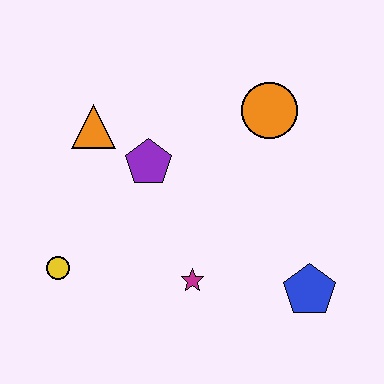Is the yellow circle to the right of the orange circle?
No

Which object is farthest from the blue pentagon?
The orange triangle is farthest from the blue pentagon.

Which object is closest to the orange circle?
The purple pentagon is closest to the orange circle.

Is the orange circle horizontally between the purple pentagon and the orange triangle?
No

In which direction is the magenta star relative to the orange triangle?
The magenta star is below the orange triangle.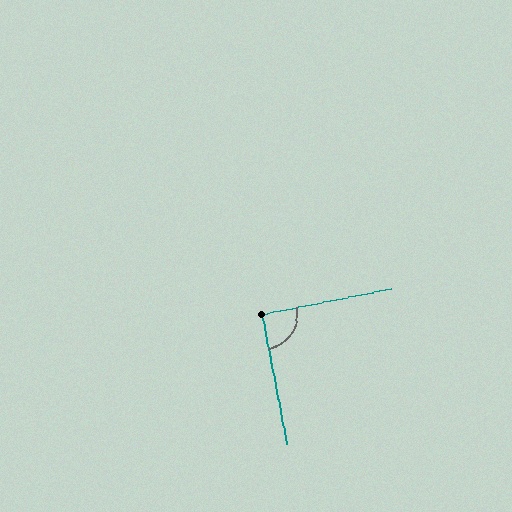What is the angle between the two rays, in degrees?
Approximately 90 degrees.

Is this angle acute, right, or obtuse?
It is approximately a right angle.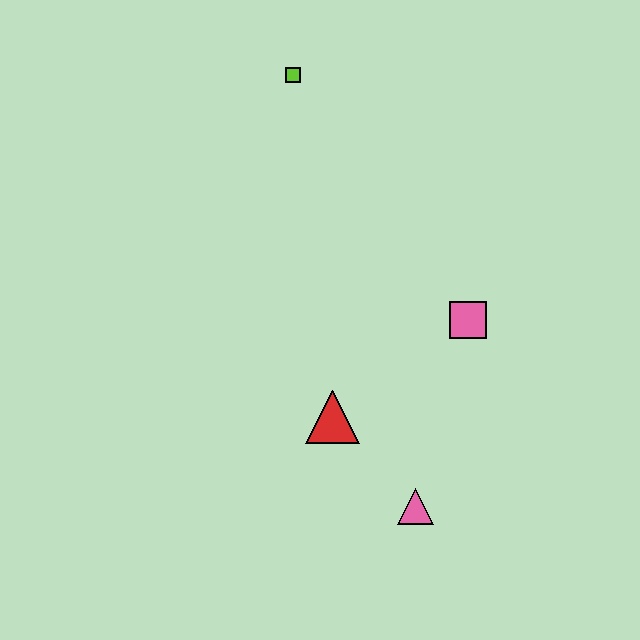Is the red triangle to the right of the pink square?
No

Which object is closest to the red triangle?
The pink triangle is closest to the red triangle.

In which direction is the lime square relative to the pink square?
The lime square is above the pink square.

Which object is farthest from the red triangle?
The lime square is farthest from the red triangle.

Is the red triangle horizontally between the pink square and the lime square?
Yes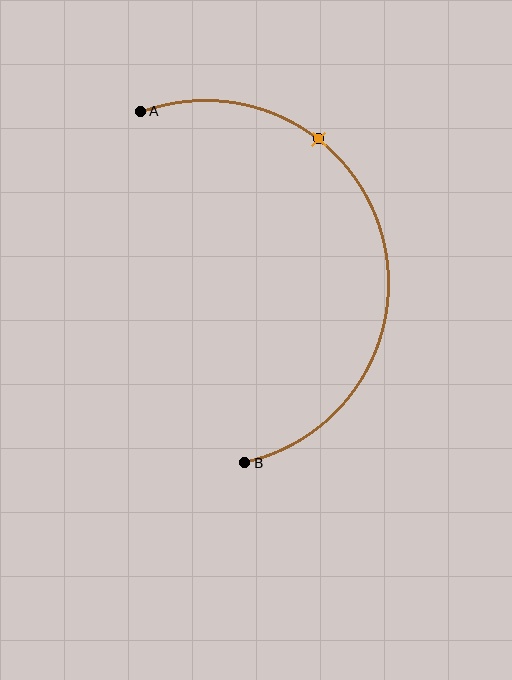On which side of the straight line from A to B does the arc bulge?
The arc bulges to the right of the straight line connecting A and B.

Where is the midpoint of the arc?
The arc midpoint is the point on the curve farthest from the straight line joining A and B. It sits to the right of that line.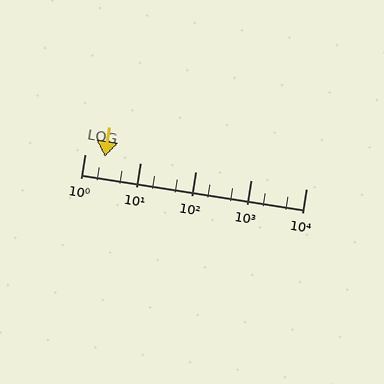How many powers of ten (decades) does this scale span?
The scale spans 4 decades, from 1 to 10000.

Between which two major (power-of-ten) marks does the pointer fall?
The pointer is between 1 and 10.